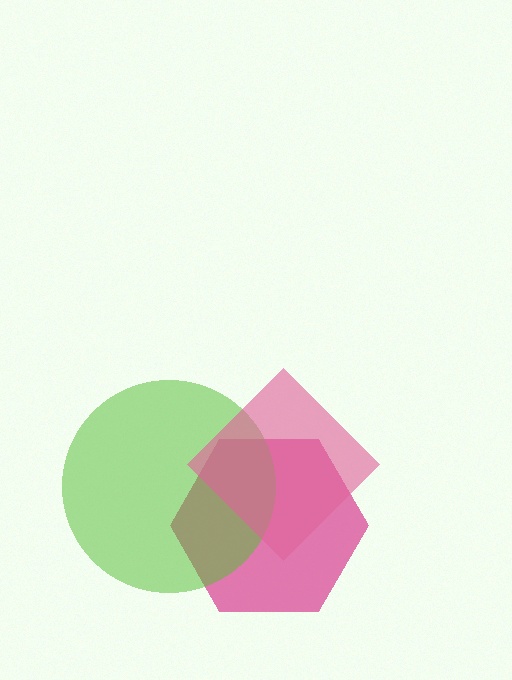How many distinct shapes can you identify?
There are 3 distinct shapes: a magenta hexagon, a lime circle, a pink diamond.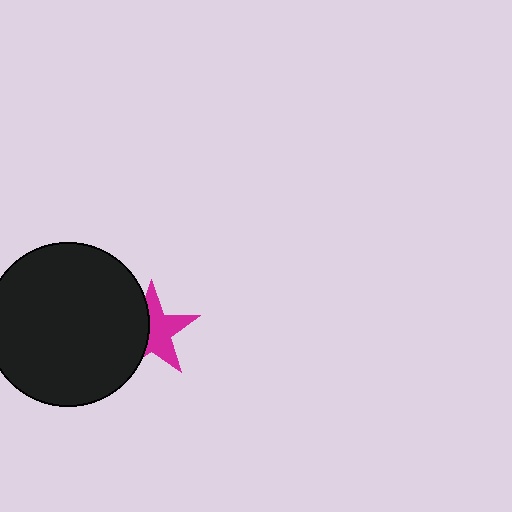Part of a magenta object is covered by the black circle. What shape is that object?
It is a star.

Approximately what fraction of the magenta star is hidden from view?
Roughly 42% of the magenta star is hidden behind the black circle.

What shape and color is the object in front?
The object in front is a black circle.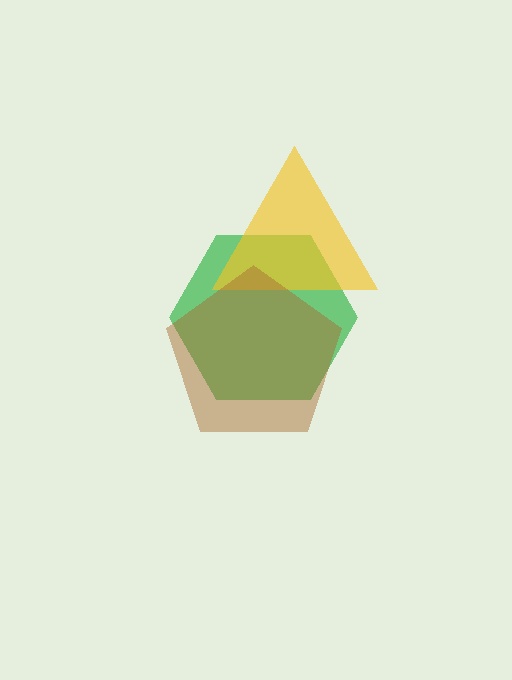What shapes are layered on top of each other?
The layered shapes are: a green hexagon, a yellow triangle, a brown pentagon.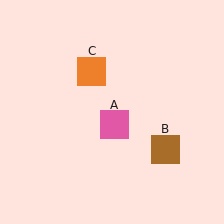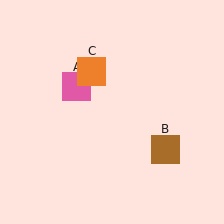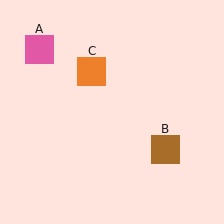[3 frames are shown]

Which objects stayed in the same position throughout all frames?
Brown square (object B) and orange square (object C) remained stationary.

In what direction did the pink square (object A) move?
The pink square (object A) moved up and to the left.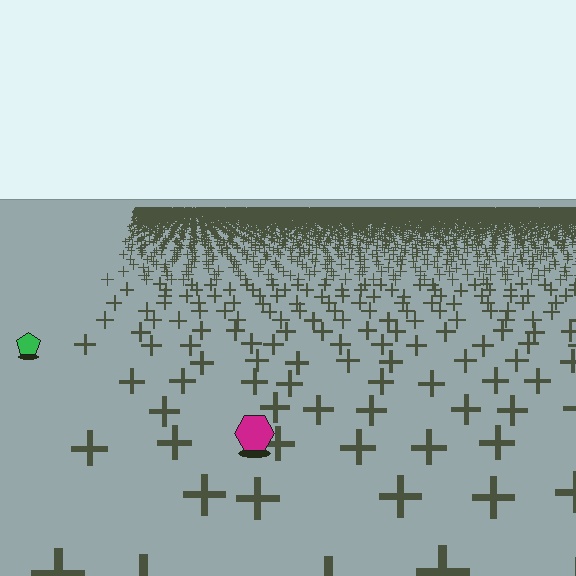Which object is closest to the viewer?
The magenta hexagon is closest. The texture marks near it are larger and more spread out.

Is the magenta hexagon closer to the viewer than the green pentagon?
Yes. The magenta hexagon is closer — you can tell from the texture gradient: the ground texture is coarser near it.